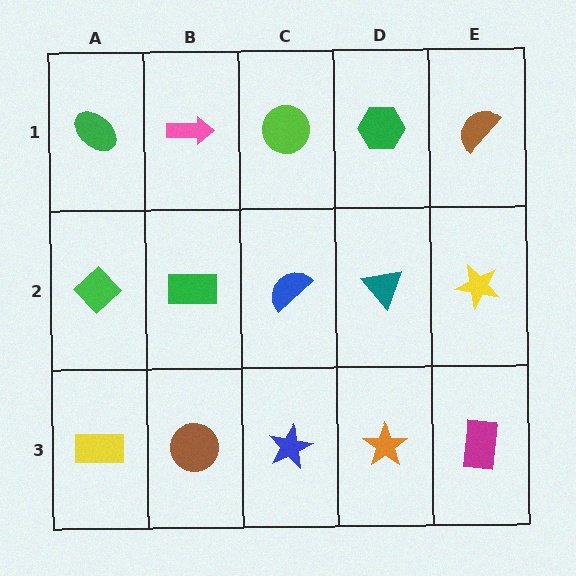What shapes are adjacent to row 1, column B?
A green rectangle (row 2, column B), a green ellipse (row 1, column A), a lime circle (row 1, column C).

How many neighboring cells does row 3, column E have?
2.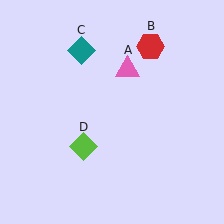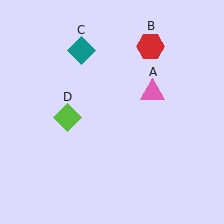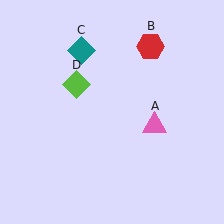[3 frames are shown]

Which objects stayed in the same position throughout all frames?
Red hexagon (object B) and teal diamond (object C) remained stationary.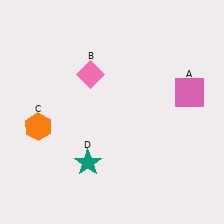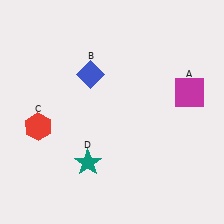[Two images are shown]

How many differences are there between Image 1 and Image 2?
There are 3 differences between the two images.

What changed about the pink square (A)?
In Image 1, A is pink. In Image 2, it changed to magenta.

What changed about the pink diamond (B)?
In Image 1, B is pink. In Image 2, it changed to blue.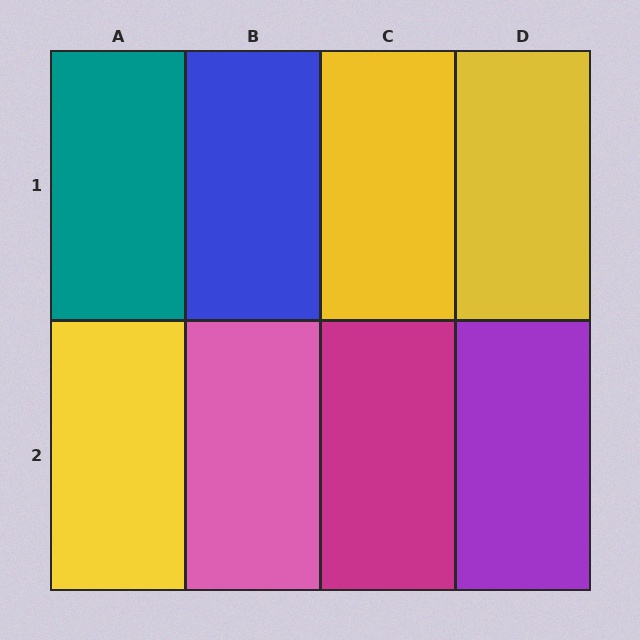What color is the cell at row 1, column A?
Teal.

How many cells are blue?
1 cell is blue.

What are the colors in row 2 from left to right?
Yellow, pink, magenta, purple.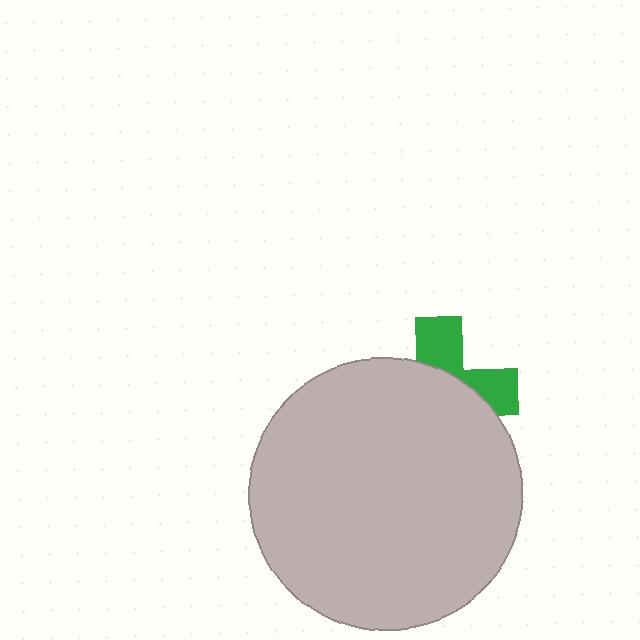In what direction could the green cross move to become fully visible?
The green cross could move up. That would shift it out from behind the light gray circle entirely.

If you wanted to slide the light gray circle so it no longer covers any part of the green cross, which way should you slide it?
Slide it down — that is the most direct way to separate the two shapes.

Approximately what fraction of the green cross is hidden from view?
Roughly 65% of the green cross is hidden behind the light gray circle.